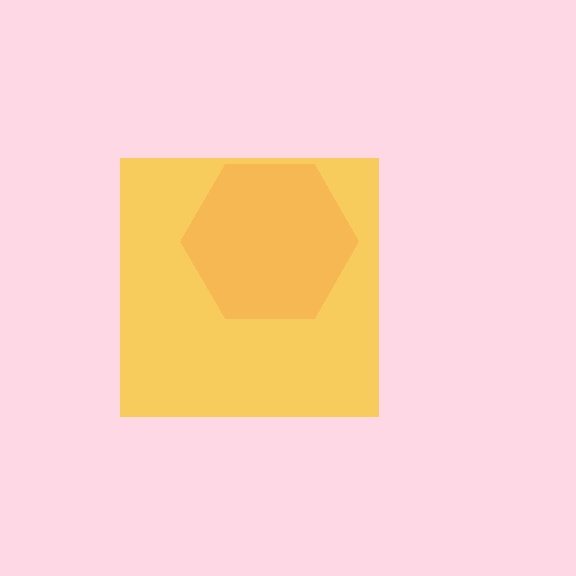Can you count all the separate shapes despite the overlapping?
Yes, there are 2 separate shapes.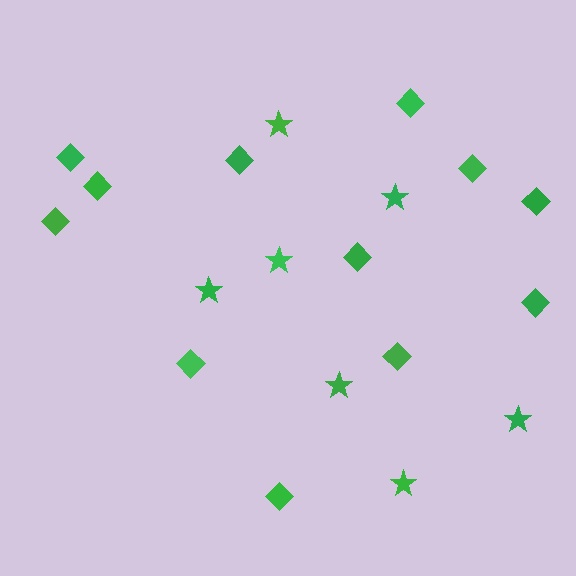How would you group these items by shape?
There are 2 groups: one group of diamonds (12) and one group of stars (7).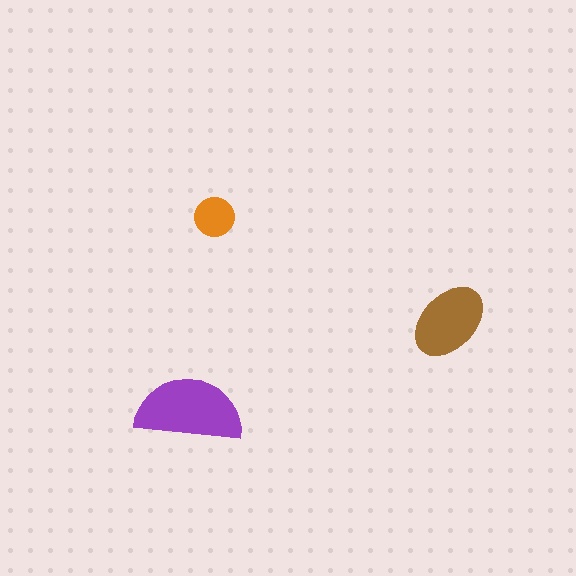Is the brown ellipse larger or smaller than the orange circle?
Larger.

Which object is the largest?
The purple semicircle.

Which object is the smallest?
The orange circle.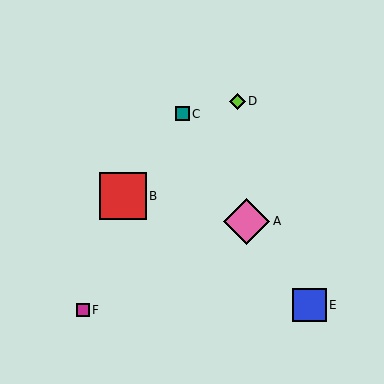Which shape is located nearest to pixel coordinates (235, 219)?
The pink diamond (labeled A) at (247, 221) is nearest to that location.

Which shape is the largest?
The red square (labeled B) is the largest.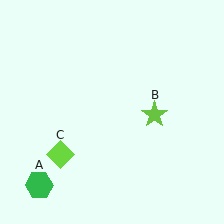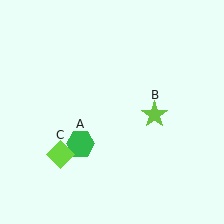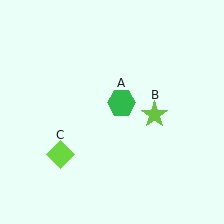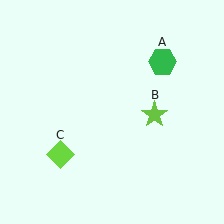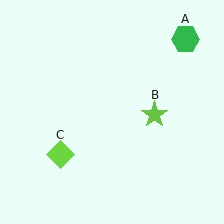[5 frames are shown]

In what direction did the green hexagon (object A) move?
The green hexagon (object A) moved up and to the right.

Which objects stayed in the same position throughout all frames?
Lime star (object B) and lime diamond (object C) remained stationary.